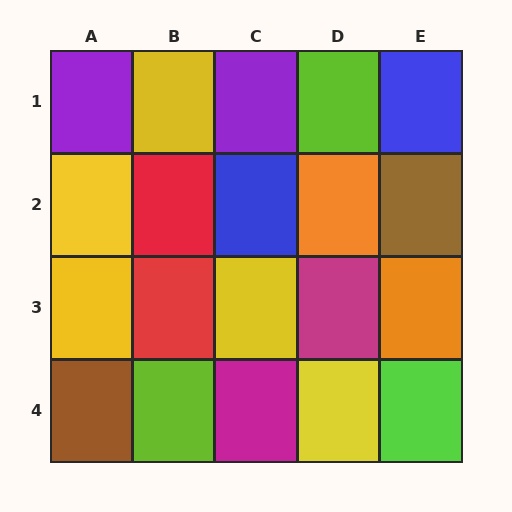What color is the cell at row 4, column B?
Lime.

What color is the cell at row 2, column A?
Yellow.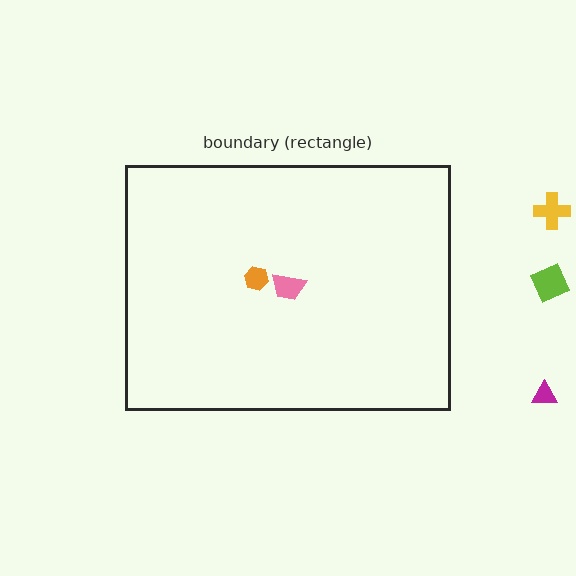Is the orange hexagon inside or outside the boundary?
Inside.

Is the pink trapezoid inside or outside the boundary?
Inside.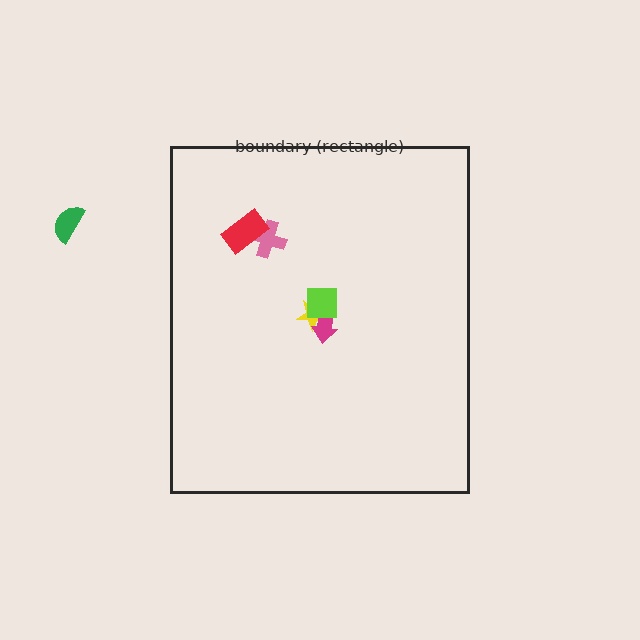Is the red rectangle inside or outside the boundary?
Inside.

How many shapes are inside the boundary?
5 inside, 1 outside.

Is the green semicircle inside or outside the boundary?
Outside.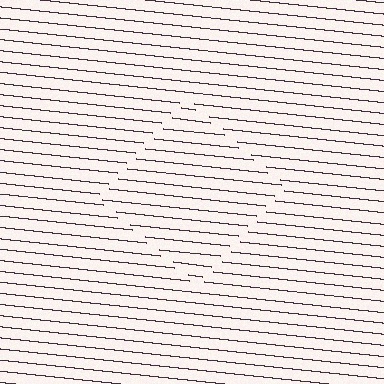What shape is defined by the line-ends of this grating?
An illusory square. The interior of the shape contains the same grating, shifted by half a period — the contour is defined by the phase discontinuity where line-ends from the inner and outer gratings abut.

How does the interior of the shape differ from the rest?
The interior of the shape contains the same grating, shifted by half a period — the contour is defined by the phase discontinuity where line-ends from the inner and outer gratings abut.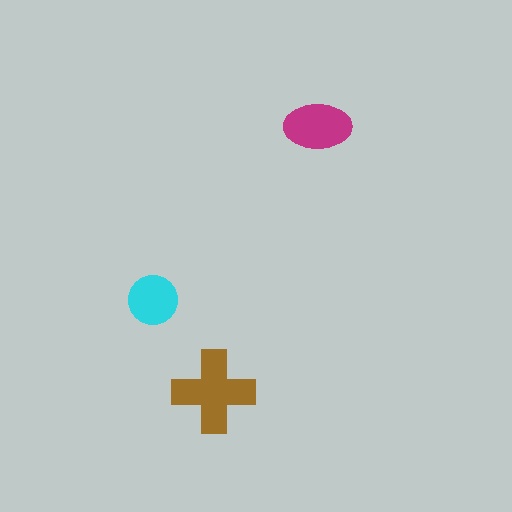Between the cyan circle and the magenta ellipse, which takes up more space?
The magenta ellipse.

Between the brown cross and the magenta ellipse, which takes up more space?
The brown cross.